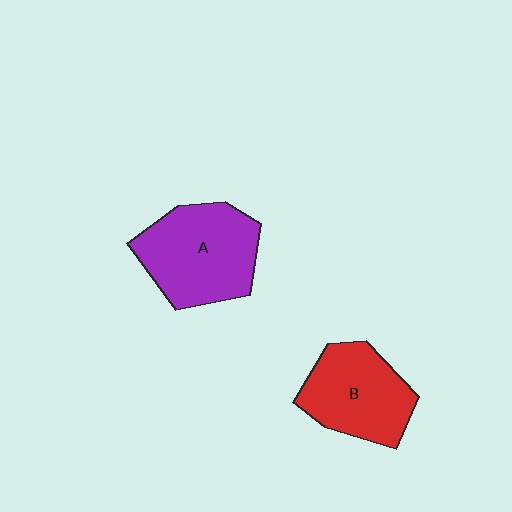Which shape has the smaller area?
Shape B (red).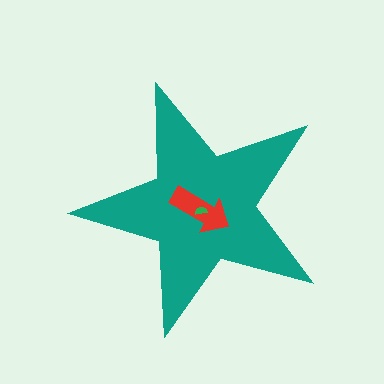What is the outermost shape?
The teal star.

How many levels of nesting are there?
3.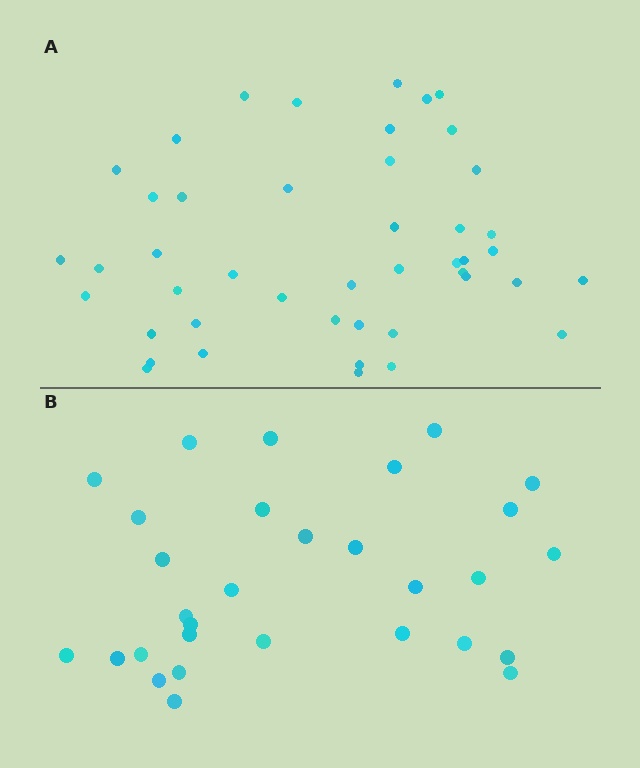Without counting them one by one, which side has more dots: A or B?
Region A (the top region) has more dots.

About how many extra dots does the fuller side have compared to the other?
Region A has approximately 15 more dots than region B.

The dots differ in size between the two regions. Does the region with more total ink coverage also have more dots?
No. Region B has more total ink coverage because its dots are larger, but region A actually contains more individual dots. Total area can be misleading — the number of items is what matters here.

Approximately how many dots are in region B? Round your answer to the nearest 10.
About 30 dots.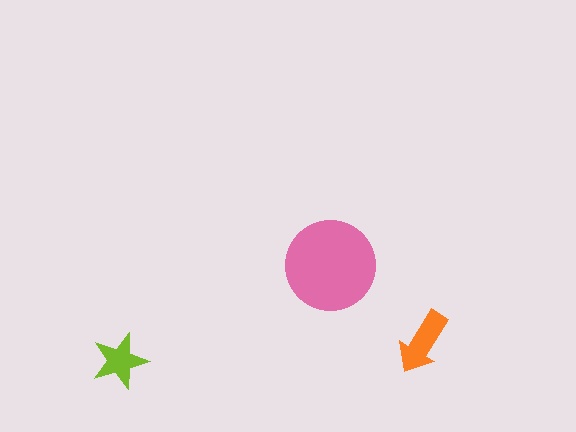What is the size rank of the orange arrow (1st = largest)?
2nd.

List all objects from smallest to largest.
The lime star, the orange arrow, the pink circle.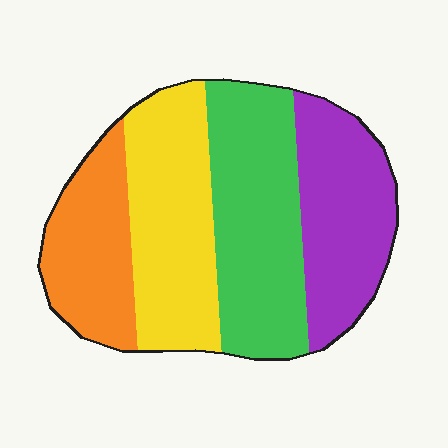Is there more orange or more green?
Green.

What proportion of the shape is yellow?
Yellow covers roughly 25% of the shape.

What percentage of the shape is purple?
Purple takes up about one quarter (1/4) of the shape.